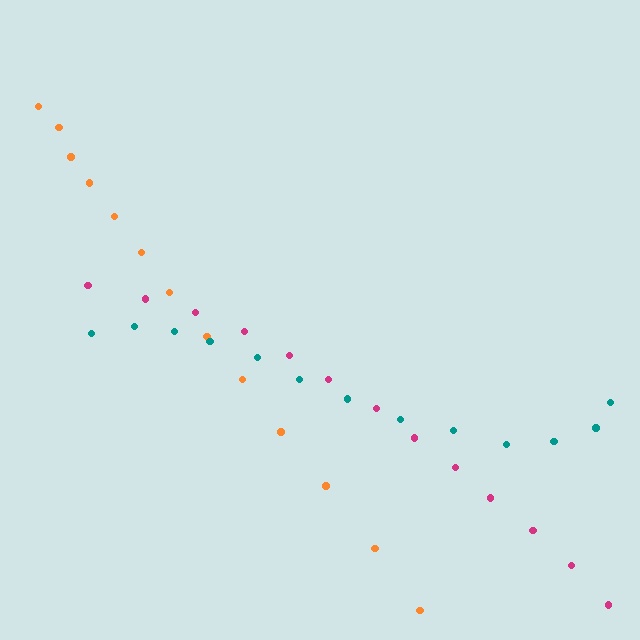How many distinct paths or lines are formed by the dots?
There are 3 distinct paths.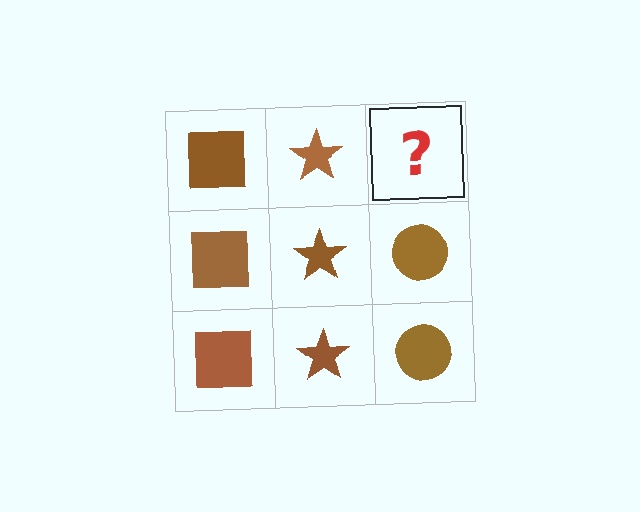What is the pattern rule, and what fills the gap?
The rule is that each column has a consistent shape. The gap should be filled with a brown circle.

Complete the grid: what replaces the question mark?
The question mark should be replaced with a brown circle.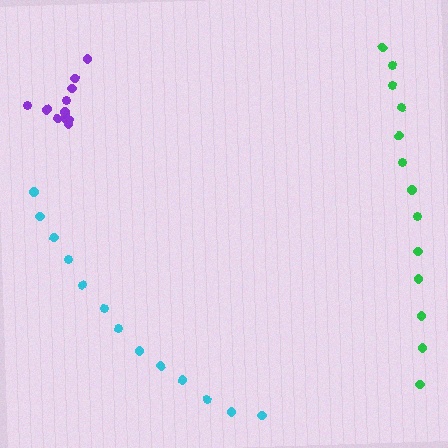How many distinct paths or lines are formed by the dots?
There are 3 distinct paths.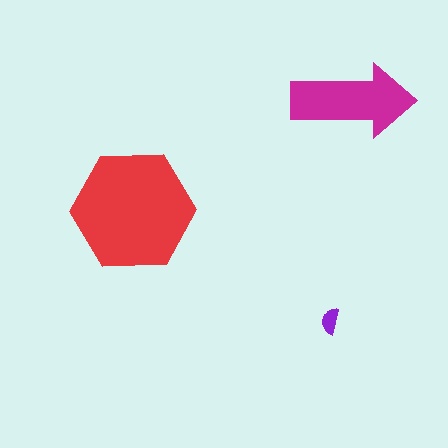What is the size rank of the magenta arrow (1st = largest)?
2nd.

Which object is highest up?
The magenta arrow is topmost.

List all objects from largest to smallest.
The red hexagon, the magenta arrow, the purple semicircle.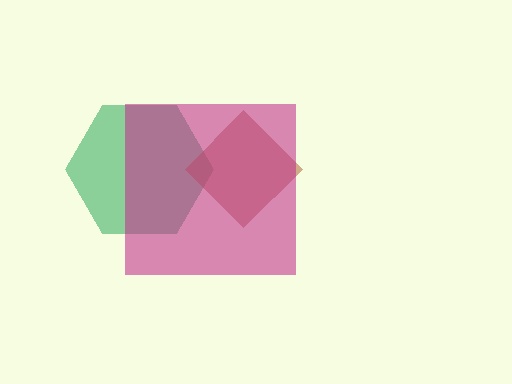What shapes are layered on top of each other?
The layered shapes are: a green hexagon, a brown diamond, a magenta square.